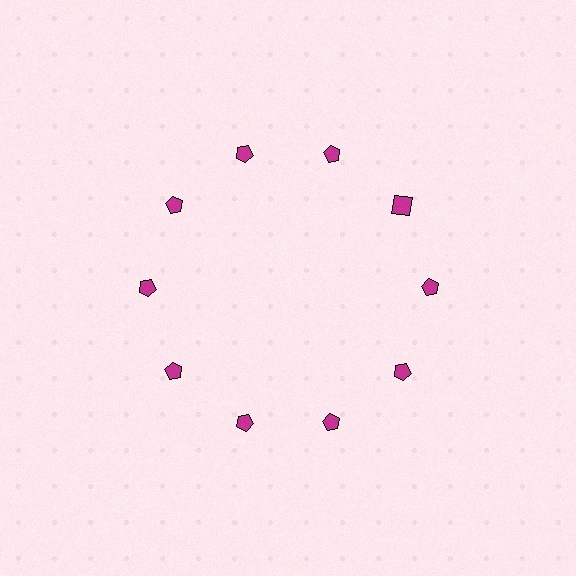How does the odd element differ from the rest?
It has a different shape: square instead of pentagon.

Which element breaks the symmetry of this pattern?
The magenta square at roughly the 2 o'clock position breaks the symmetry. All other shapes are magenta pentagons.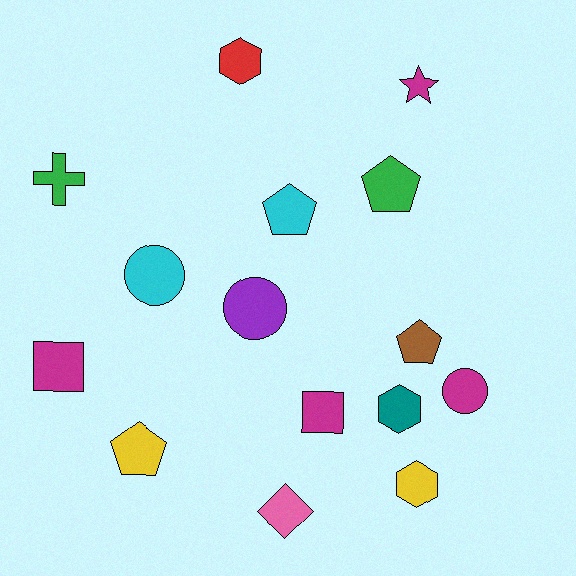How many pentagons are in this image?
There are 4 pentagons.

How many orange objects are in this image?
There are no orange objects.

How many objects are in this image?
There are 15 objects.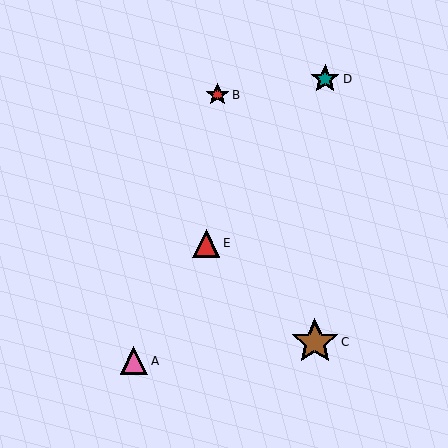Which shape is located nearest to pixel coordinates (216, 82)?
The red star (labeled B) at (218, 95) is nearest to that location.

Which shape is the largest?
The brown star (labeled C) is the largest.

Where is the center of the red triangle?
The center of the red triangle is at (206, 243).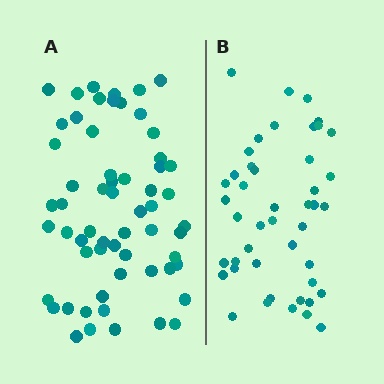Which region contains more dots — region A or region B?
Region A (the left region) has more dots.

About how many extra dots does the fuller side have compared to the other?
Region A has approximately 15 more dots than region B.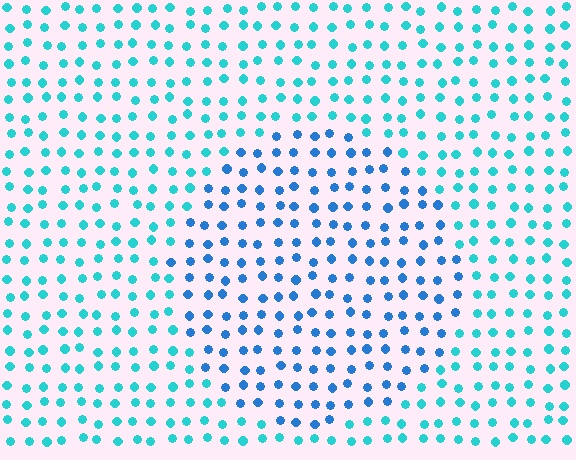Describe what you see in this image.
The image is filled with small cyan elements in a uniform arrangement. A circle-shaped region is visible where the elements are tinted to a slightly different hue, forming a subtle color boundary.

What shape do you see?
I see a circle.